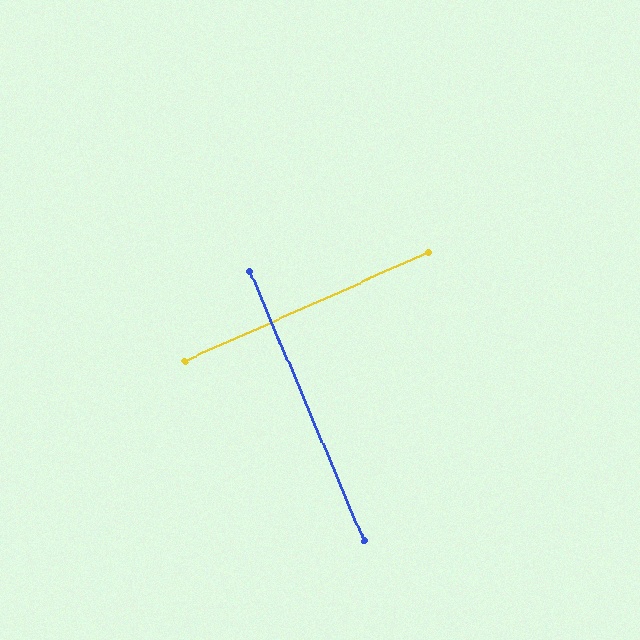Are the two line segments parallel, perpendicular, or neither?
Perpendicular — they meet at approximately 89°.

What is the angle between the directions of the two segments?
Approximately 89 degrees.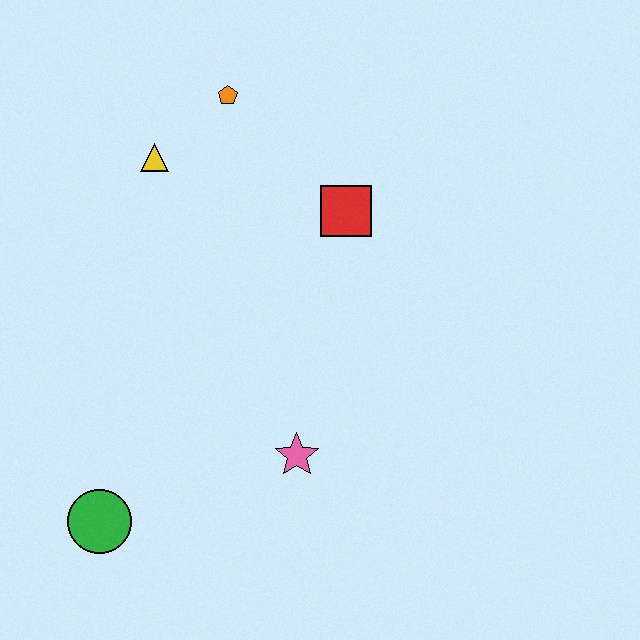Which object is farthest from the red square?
The green circle is farthest from the red square.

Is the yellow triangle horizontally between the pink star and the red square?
No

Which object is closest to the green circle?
The pink star is closest to the green circle.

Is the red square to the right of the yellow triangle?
Yes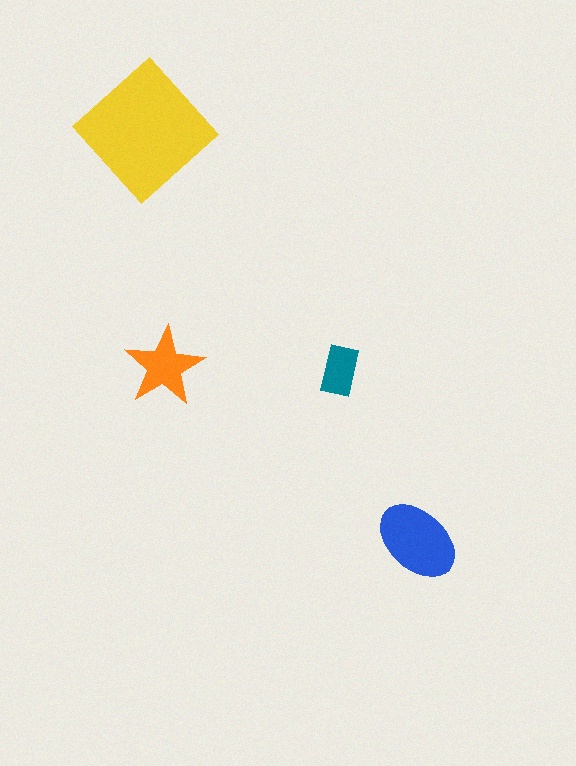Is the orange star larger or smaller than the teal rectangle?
Larger.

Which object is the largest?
The yellow diamond.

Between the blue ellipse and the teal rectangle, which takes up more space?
The blue ellipse.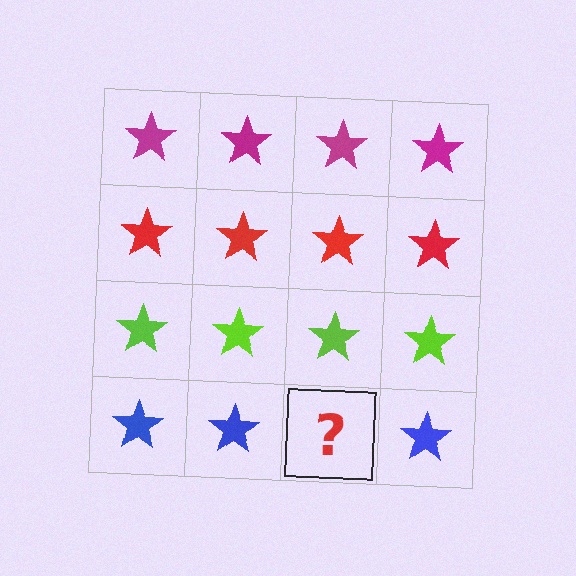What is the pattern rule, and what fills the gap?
The rule is that each row has a consistent color. The gap should be filled with a blue star.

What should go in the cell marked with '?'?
The missing cell should contain a blue star.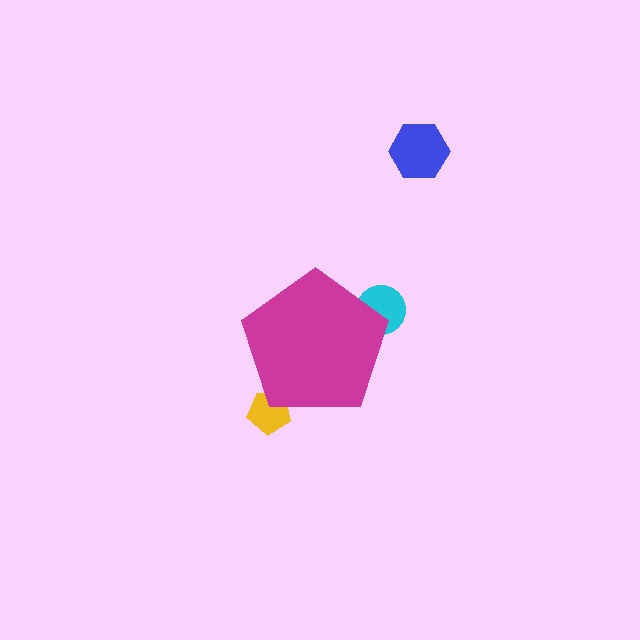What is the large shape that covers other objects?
A magenta pentagon.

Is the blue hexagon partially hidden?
No, the blue hexagon is fully visible.